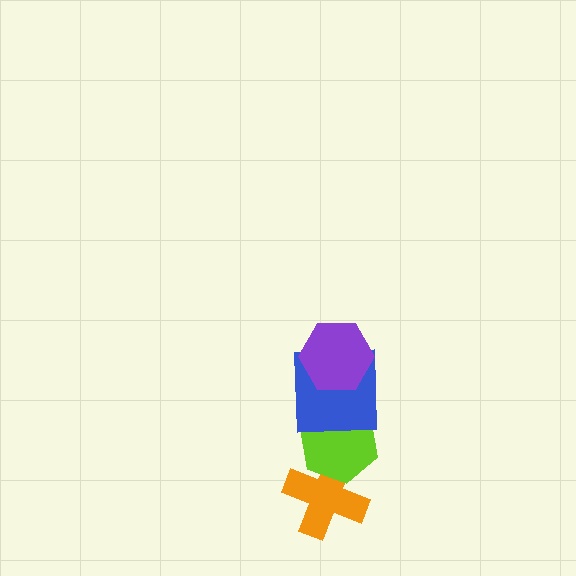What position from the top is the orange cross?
The orange cross is 4th from the top.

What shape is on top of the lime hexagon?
The blue square is on top of the lime hexagon.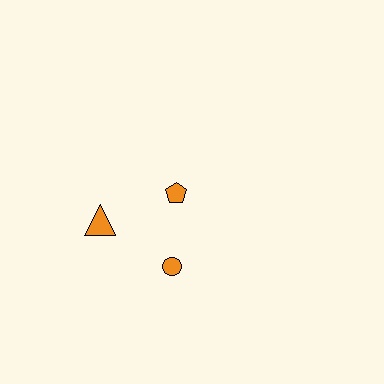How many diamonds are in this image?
There are no diamonds.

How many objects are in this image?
There are 3 objects.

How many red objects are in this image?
There are no red objects.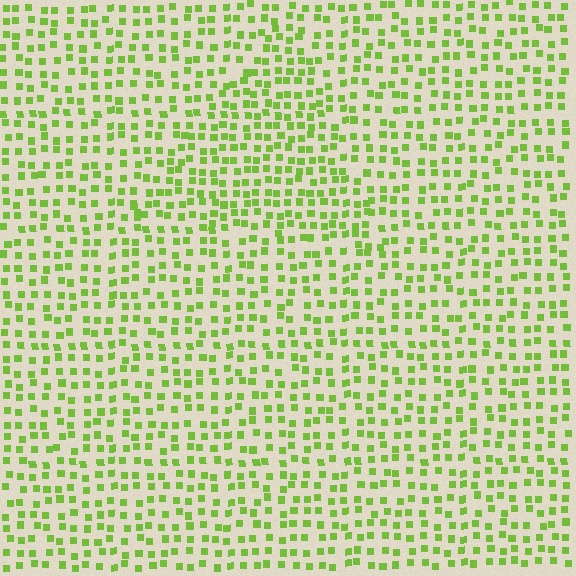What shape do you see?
I see a triangle.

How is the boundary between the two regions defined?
The boundary is defined by a change in element density (approximately 1.4x ratio). All elements are the same color, size, and shape.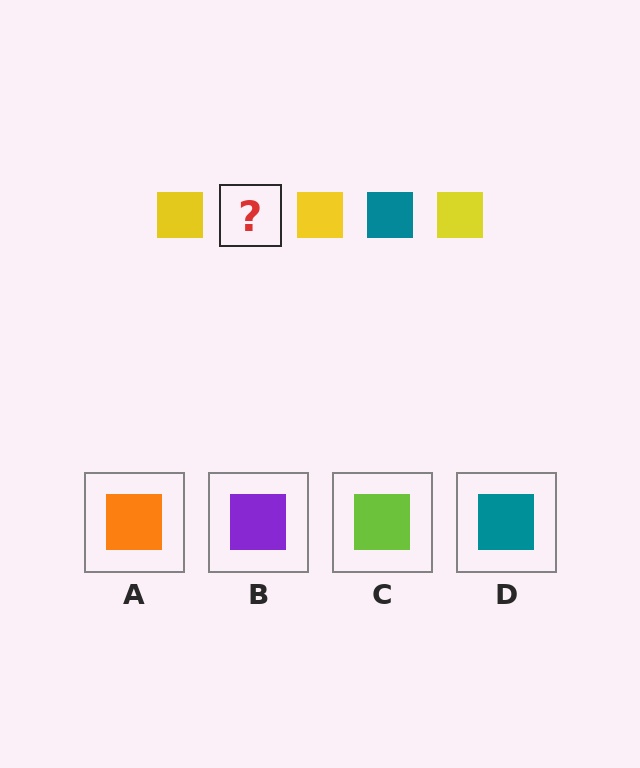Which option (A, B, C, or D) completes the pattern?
D.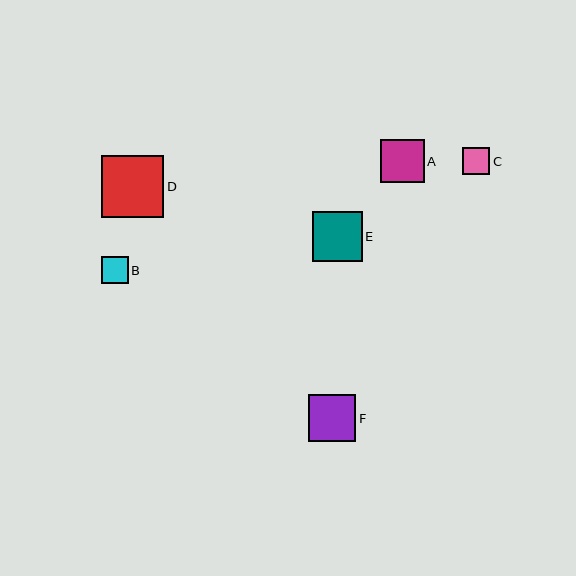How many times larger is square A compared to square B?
Square A is approximately 1.6 times the size of square B.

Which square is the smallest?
Square B is the smallest with a size of approximately 26 pixels.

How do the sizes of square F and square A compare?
Square F and square A are approximately the same size.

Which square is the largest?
Square D is the largest with a size of approximately 62 pixels.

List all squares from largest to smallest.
From largest to smallest: D, E, F, A, C, B.